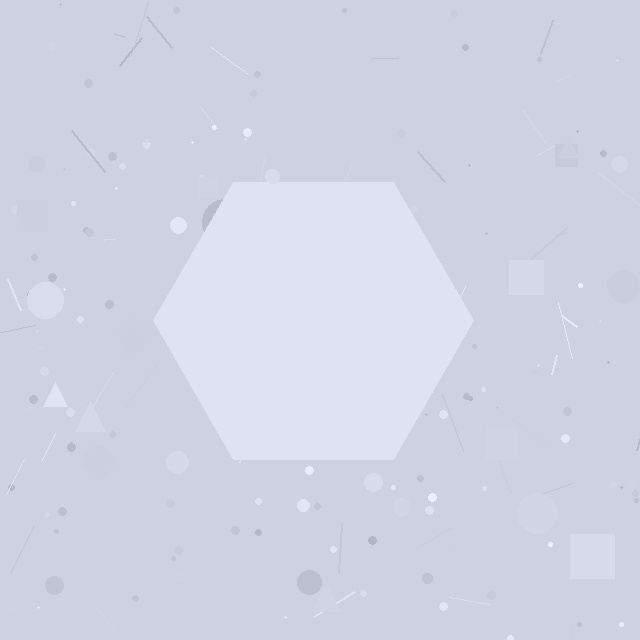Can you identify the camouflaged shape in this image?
The camouflaged shape is a hexagon.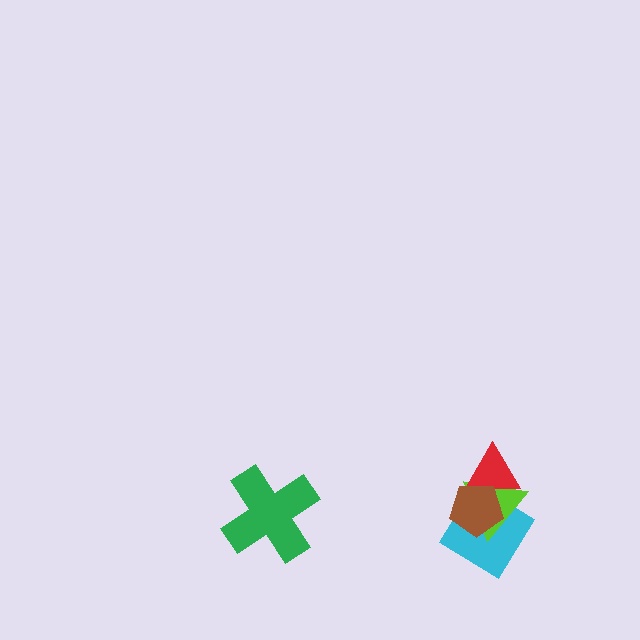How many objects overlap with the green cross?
0 objects overlap with the green cross.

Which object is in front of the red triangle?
The brown pentagon is in front of the red triangle.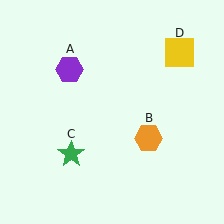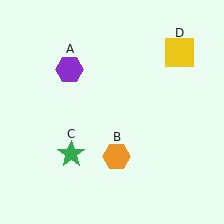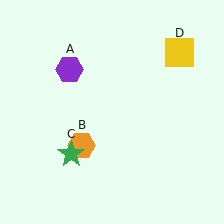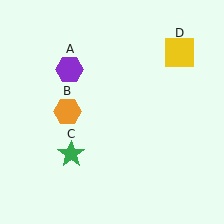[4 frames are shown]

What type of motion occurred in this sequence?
The orange hexagon (object B) rotated clockwise around the center of the scene.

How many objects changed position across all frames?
1 object changed position: orange hexagon (object B).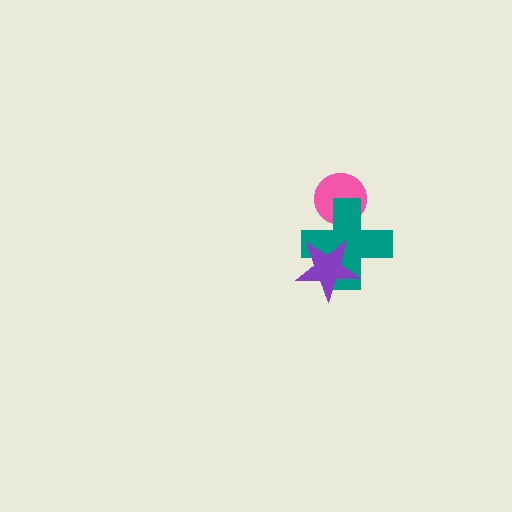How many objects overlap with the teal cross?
2 objects overlap with the teal cross.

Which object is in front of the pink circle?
The teal cross is in front of the pink circle.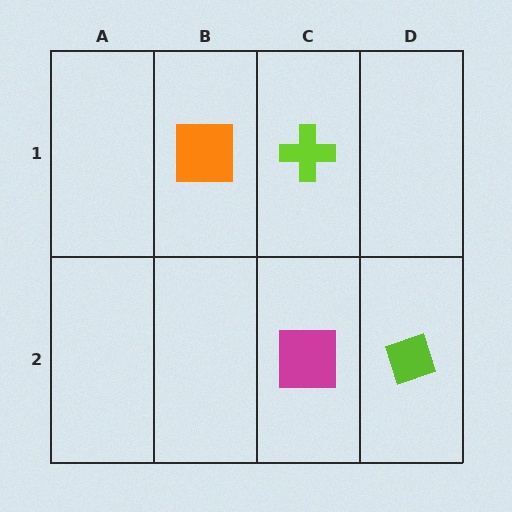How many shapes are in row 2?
2 shapes.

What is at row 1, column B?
An orange square.